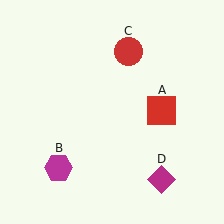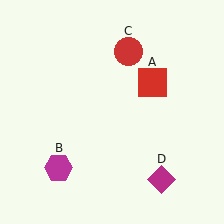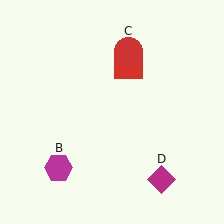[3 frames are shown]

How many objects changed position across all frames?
1 object changed position: red square (object A).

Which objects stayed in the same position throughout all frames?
Magenta hexagon (object B) and red circle (object C) and magenta diamond (object D) remained stationary.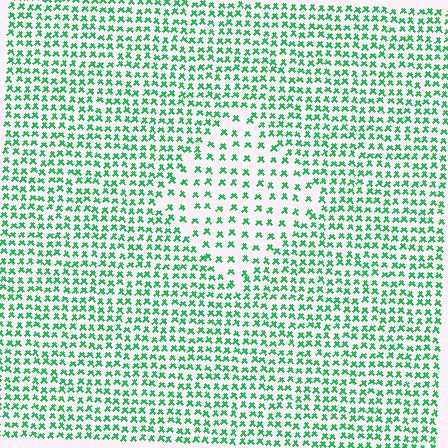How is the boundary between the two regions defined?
The boundary is defined by a change in element density (approximately 1.9x ratio). All elements are the same color, size, and shape.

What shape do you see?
I see a diamond.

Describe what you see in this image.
The image contains small green elements arranged at two different densities. A diamond-shaped region is visible where the elements are less densely packed than the surrounding area.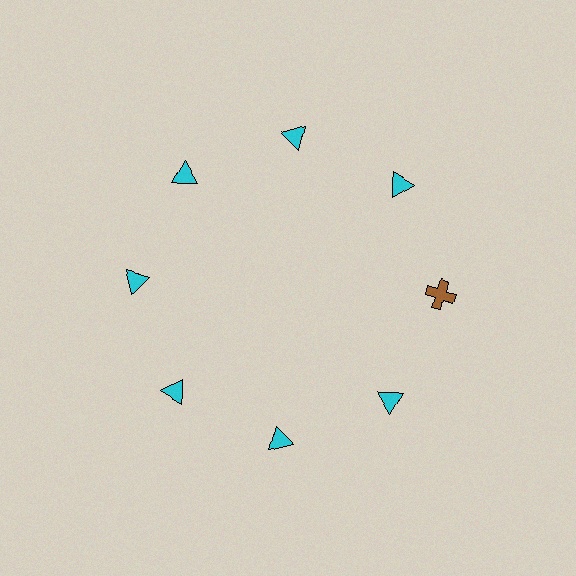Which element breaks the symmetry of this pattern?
The brown cross at roughly the 3 o'clock position breaks the symmetry. All other shapes are cyan triangles.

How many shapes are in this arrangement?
There are 8 shapes arranged in a ring pattern.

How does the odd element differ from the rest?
It differs in both color (brown instead of cyan) and shape (cross instead of triangle).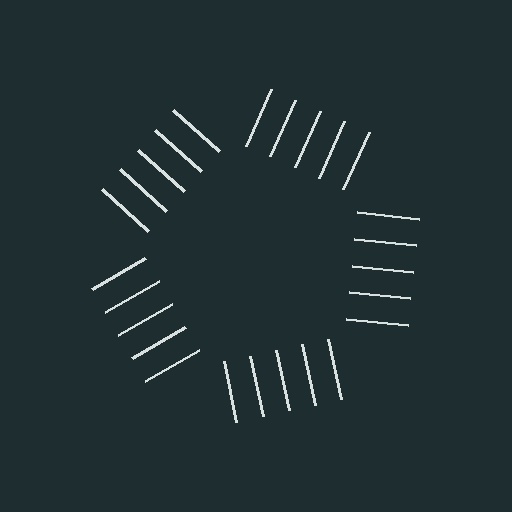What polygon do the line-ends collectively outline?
An illusory pentagon — the line segments terminate on its edges but no continuous stroke is drawn.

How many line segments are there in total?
25 — 5 along each of the 5 edges.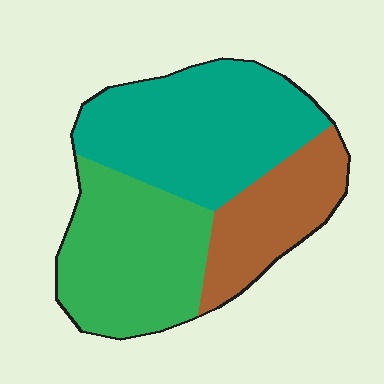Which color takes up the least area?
Brown, at roughly 20%.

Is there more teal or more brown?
Teal.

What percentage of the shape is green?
Green takes up between a third and a half of the shape.